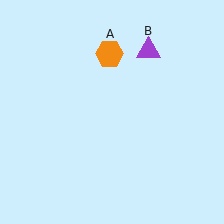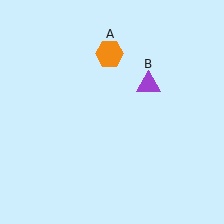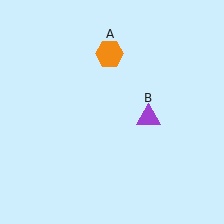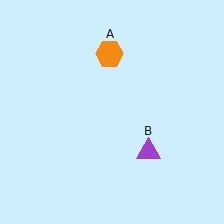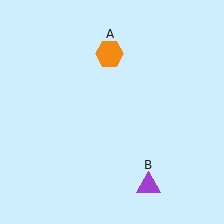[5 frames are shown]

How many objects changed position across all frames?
1 object changed position: purple triangle (object B).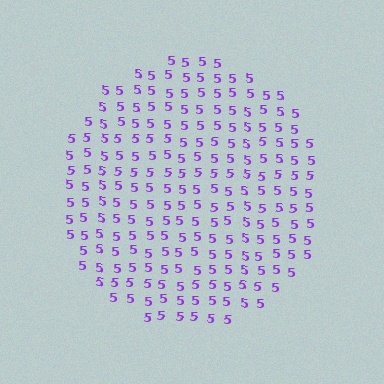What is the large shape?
The large shape is a circle.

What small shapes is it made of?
It is made of small digit 5's.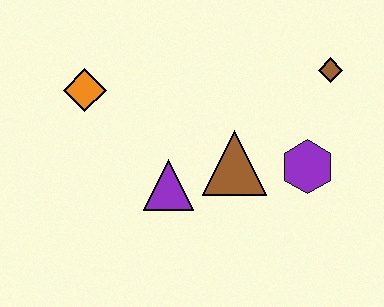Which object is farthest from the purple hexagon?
The orange diamond is farthest from the purple hexagon.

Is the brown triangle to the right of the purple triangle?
Yes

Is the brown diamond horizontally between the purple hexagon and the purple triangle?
No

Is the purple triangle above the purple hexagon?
No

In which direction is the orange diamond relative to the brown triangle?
The orange diamond is to the left of the brown triangle.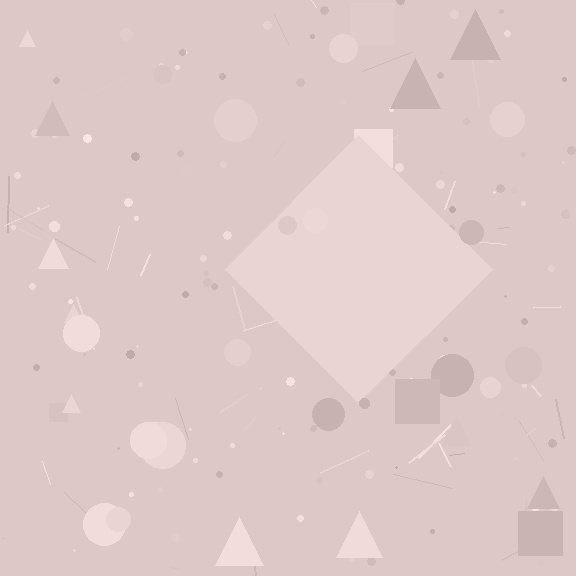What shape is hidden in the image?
A diamond is hidden in the image.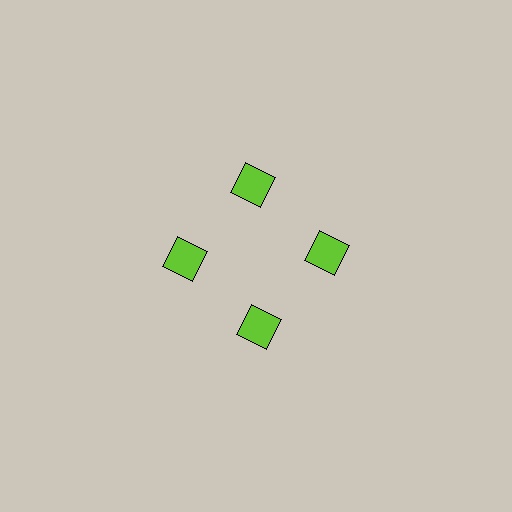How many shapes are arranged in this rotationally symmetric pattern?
There are 4 shapes, arranged in 4 groups of 1.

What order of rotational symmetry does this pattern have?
This pattern has 4-fold rotational symmetry.